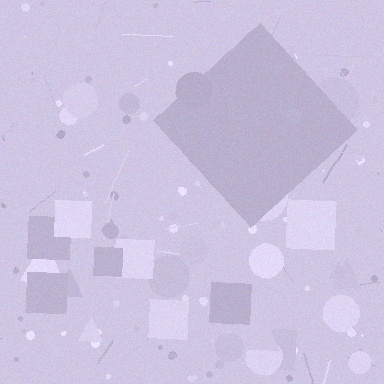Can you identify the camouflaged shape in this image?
The camouflaged shape is a diamond.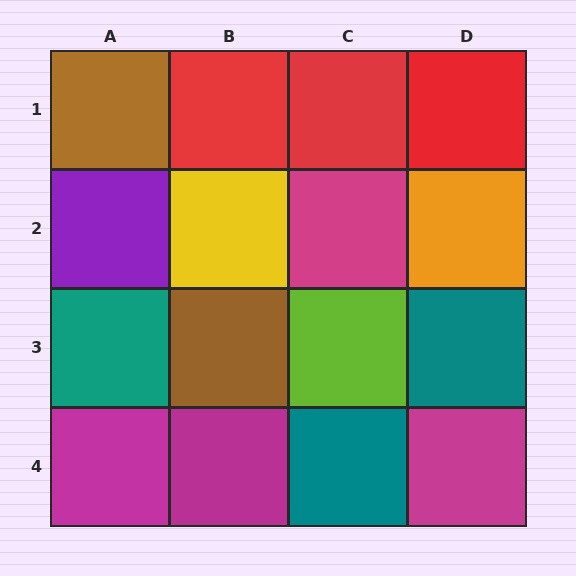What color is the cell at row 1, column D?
Red.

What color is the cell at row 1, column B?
Red.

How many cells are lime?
1 cell is lime.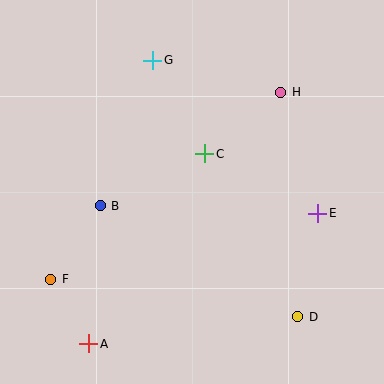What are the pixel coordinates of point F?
Point F is at (51, 279).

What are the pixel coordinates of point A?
Point A is at (89, 344).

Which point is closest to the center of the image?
Point C at (205, 154) is closest to the center.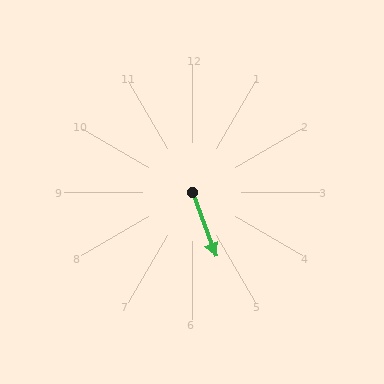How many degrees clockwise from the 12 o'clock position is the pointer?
Approximately 160 degrees.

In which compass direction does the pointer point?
South.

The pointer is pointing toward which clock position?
Roughly 5 o'clock.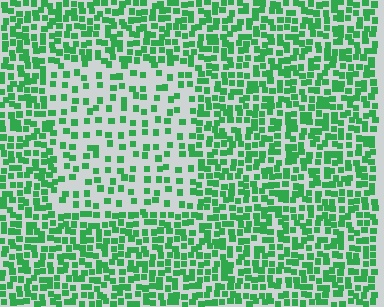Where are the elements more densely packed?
The elements are more densely packed outside the rectangle boundary.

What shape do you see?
I see a rectangle.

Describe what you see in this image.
The image contains small green elements arranged at two different densities. A rectangle-shaped region is visible where the elements are less densely packed than the surrounding area.